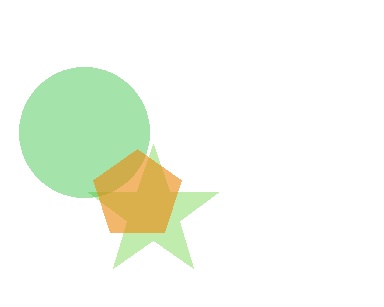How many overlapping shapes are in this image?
There are 3 overlapping shapes in the image.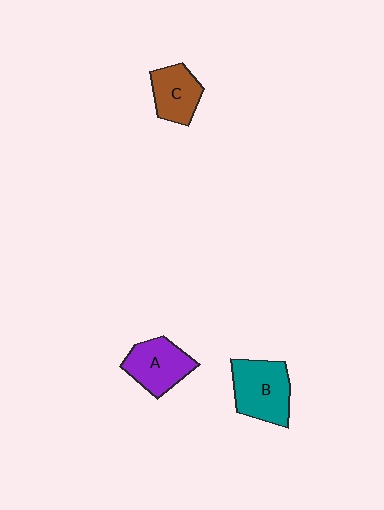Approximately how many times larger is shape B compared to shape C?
Approximately 1.4 times.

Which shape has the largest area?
Shape B (teal).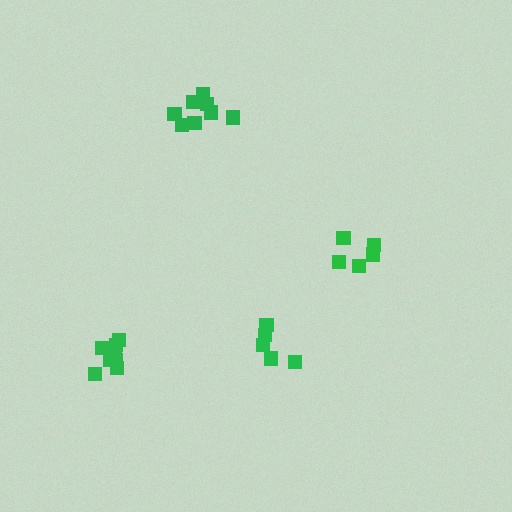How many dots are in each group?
Group 1: 5 dots, Group 2: 8 dots, Group 3: 8 dots, Group 4: 5 dots (26 total).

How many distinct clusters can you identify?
There are 4 distinct clusters.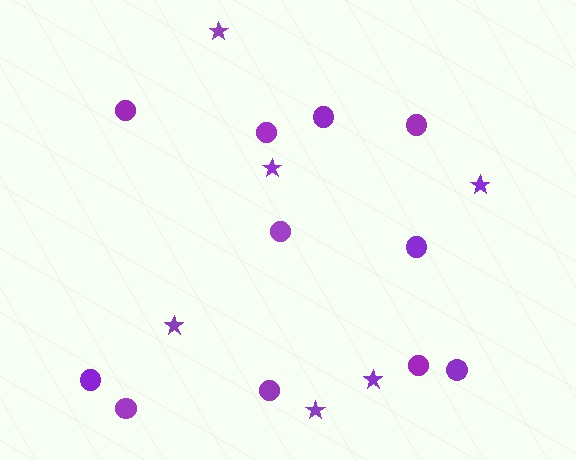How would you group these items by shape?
There are 2 groups: one group of circles (11) and one group of stars (6).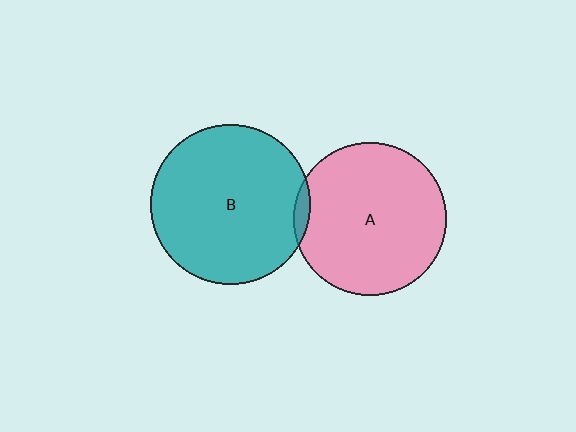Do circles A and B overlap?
Yes.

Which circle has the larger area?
Circle B (teal).